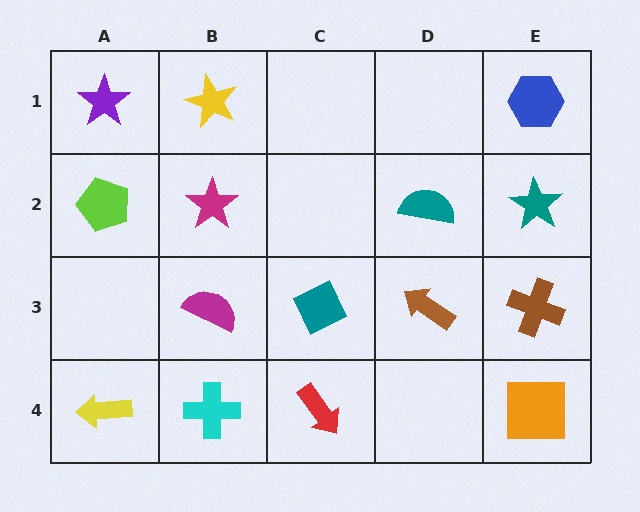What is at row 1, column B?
A yellow star.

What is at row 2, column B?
A magenta star.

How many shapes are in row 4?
4 shapes.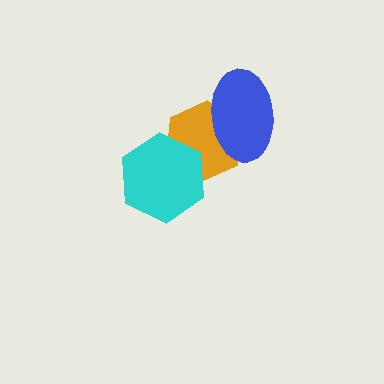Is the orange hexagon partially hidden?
Yes, it is partially covered by another shape.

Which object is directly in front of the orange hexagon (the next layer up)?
The blue ellipse is directly in front of the orange hexagon.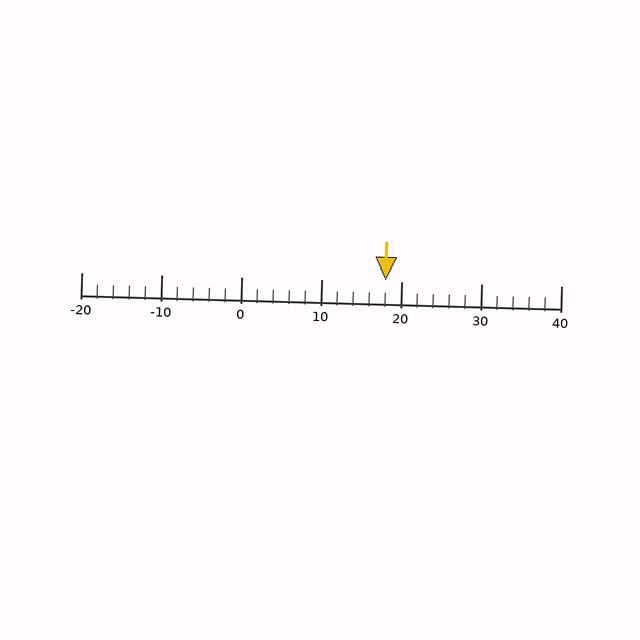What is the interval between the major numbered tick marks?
The major tick marks are spaced 10 units apart.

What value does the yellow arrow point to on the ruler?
The yellow arrow points to approximately 18.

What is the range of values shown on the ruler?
The ruler shows values from -20 to 40.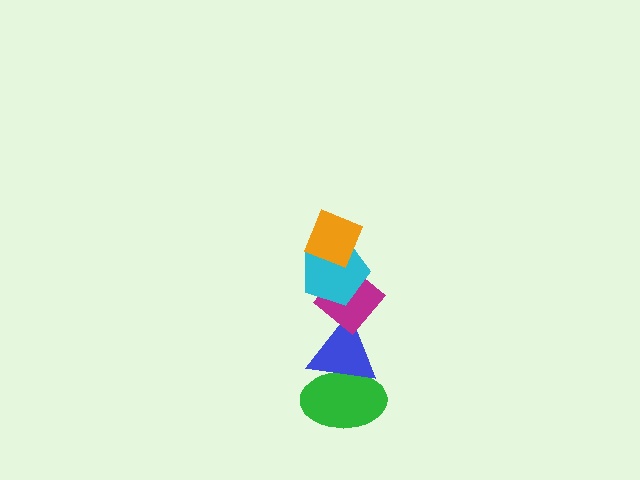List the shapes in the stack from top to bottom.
From top to bottom: the orange diamond, the cyan pentagon, the magenta diamond, the blue triangle, the green ellipse.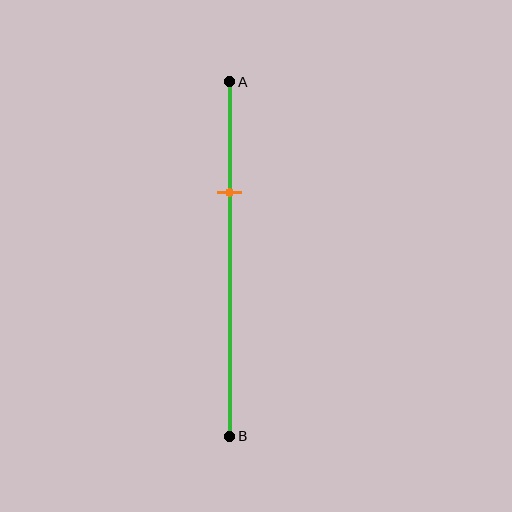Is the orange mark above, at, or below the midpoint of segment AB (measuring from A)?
The orange mark is above the midpoint of segment AB.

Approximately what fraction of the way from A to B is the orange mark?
The orange mark is approximately 30% of the way from A to B.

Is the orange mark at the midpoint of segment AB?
No, the mark is at about 30% from A, not at the 50% midpoint.